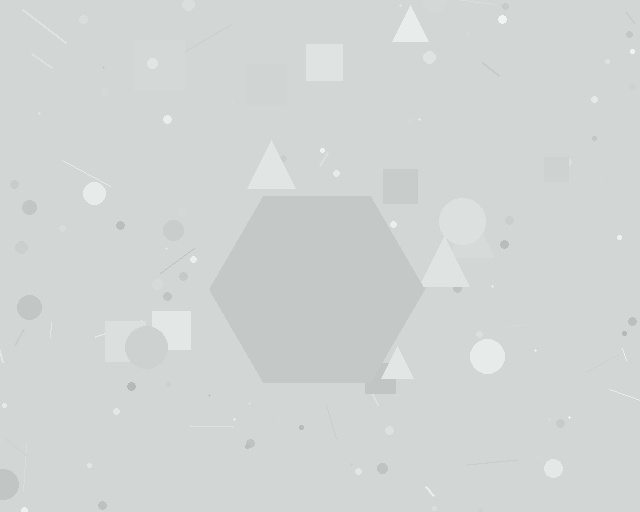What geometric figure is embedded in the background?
A hexagon is embedded in the background.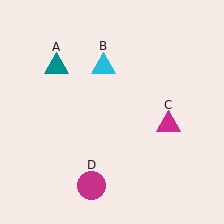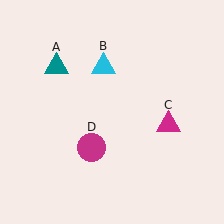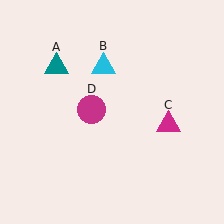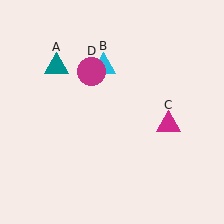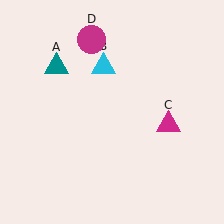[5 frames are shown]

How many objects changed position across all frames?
1 object changed position: magenta circle (object D).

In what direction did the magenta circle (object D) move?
The magenta circle (object D) moved up.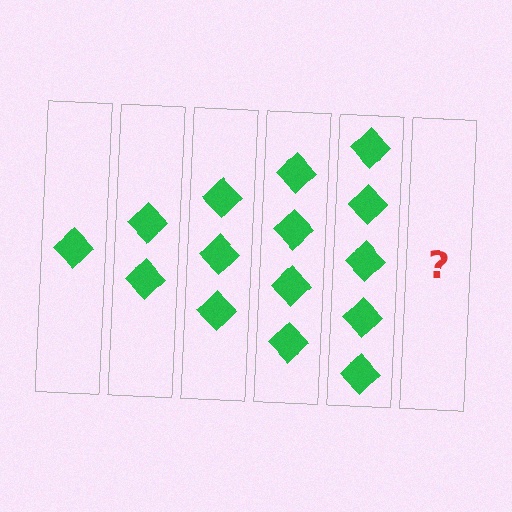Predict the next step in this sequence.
The next step is 6 diamonds.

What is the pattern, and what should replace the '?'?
The pattern is that each step adds one more diamond. The '?' should be 6 diamonds.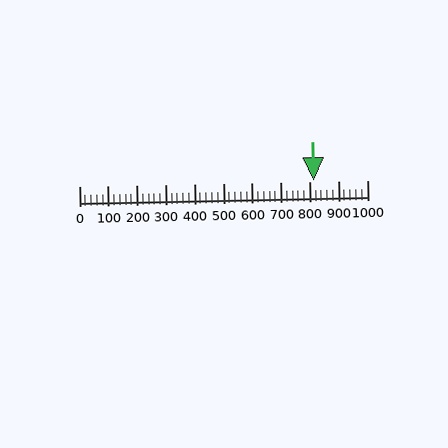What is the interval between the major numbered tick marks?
The major tick marks are spaced 100 units apart.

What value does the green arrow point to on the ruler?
The green arrow points to approximately 815.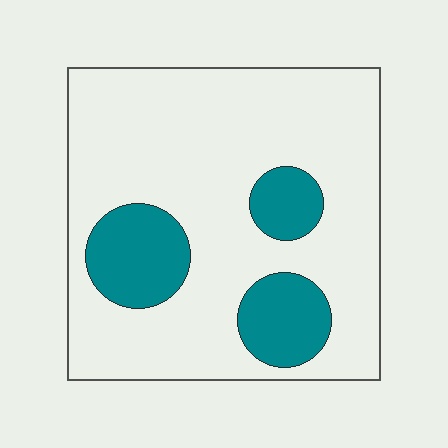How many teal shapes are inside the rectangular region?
3.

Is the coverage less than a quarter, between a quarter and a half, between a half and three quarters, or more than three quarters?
Less than a quarter.